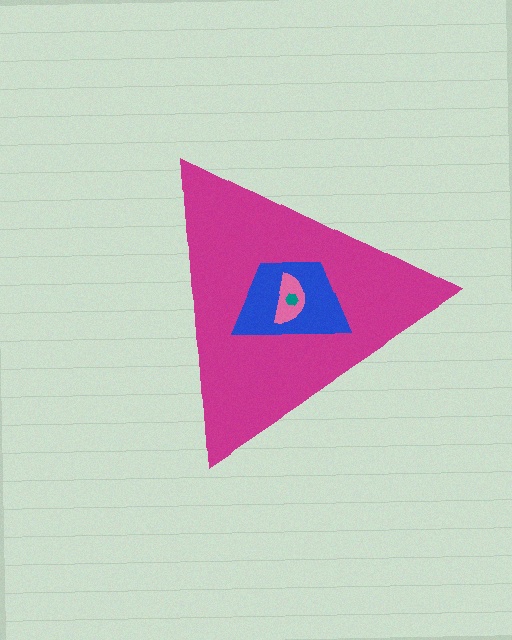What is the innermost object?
The teal hexagon.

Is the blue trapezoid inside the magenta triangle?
Yes.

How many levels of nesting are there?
4.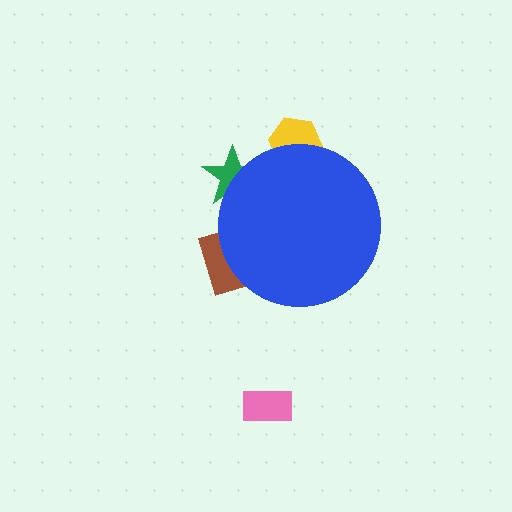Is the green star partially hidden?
Yes, the green star is partially hidden behind the blue circle.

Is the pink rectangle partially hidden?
No, the pink rectangle is fully visible.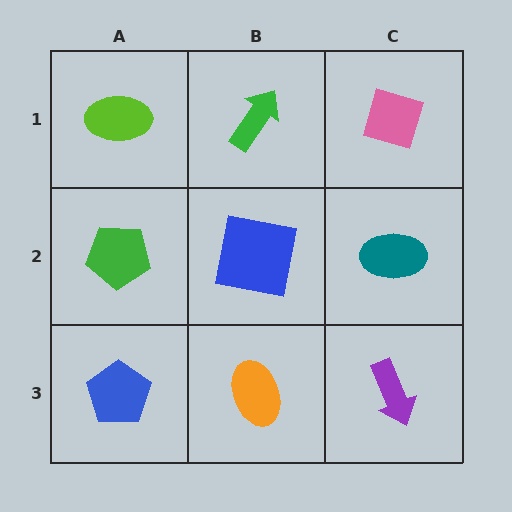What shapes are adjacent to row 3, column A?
A green pentagon (row 2, column A), an orange ellipse (row 3, column B).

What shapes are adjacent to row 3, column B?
A blue square (row 2, column B), a blue pentagon (row 3, column A), a purple arrow (row 3, column C).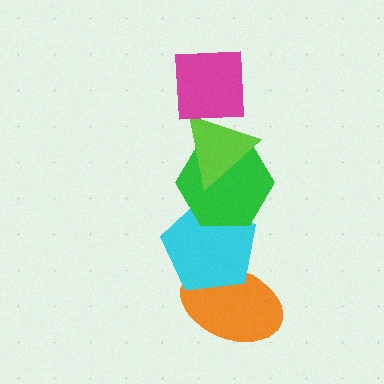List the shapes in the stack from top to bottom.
From top to bottom: the magenta square, the lime triangle, the green hexagon, the cyan pentagon, the orange ellipse.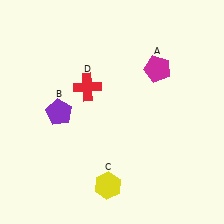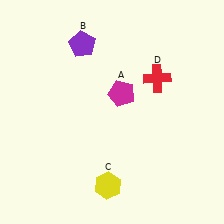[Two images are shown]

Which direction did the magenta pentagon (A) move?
The magenta pentagon (A) moved left.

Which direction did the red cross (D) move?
The red cross (D) moved right.